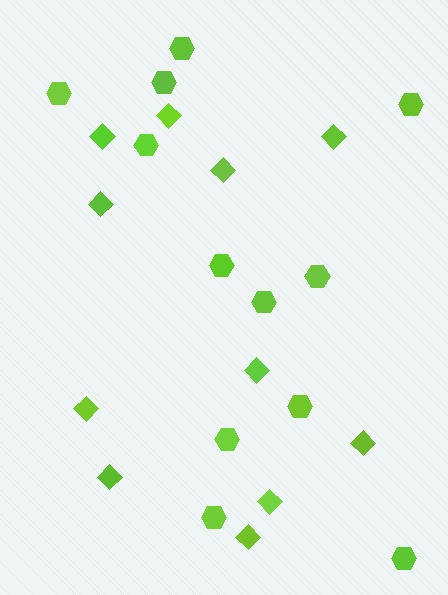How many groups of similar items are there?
There are 2 groups: one group of diamonds (11) and one group of hexagons (12).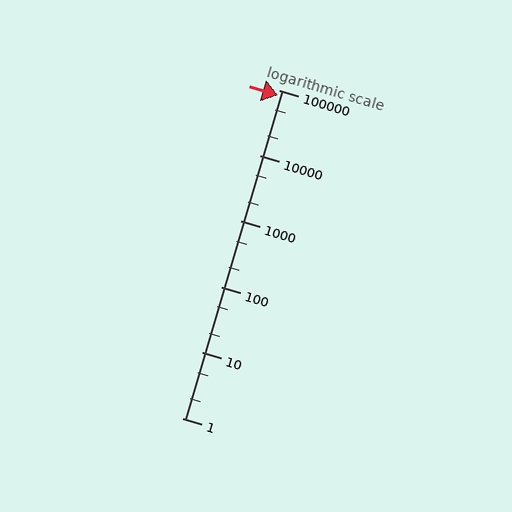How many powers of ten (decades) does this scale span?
The scale spans 5 decades, from 1 to 100000.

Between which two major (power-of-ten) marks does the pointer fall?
The pointer is between 10000 and 100000.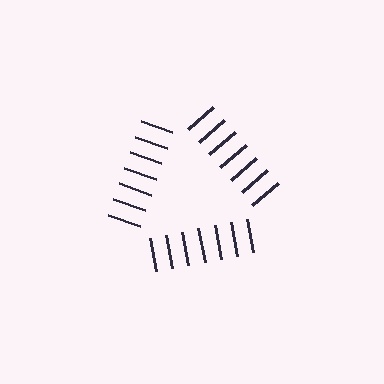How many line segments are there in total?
21 — 7 along each of the 3 edges.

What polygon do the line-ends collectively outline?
An illusory triangle — the line segments terminate on its edges but no continuous stroke is drawn.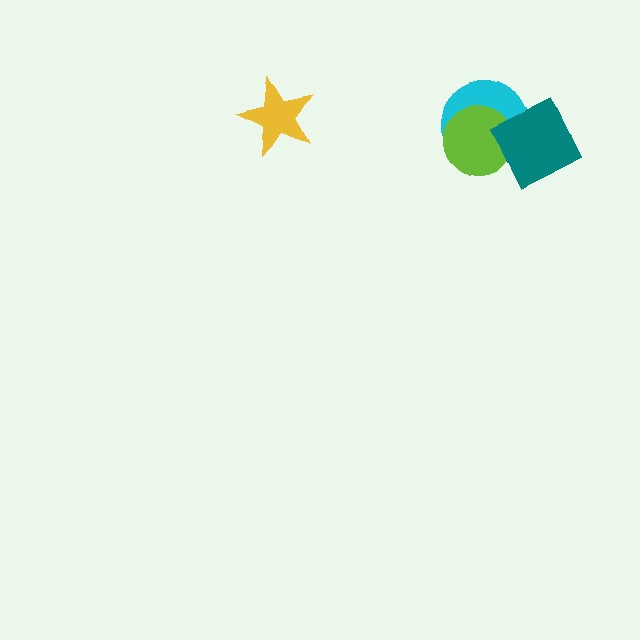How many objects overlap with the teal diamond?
2 objects overlap with the teal diamond.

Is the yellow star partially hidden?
No, no other shape covers it.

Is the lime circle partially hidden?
Yes, it is partially covered by another shape.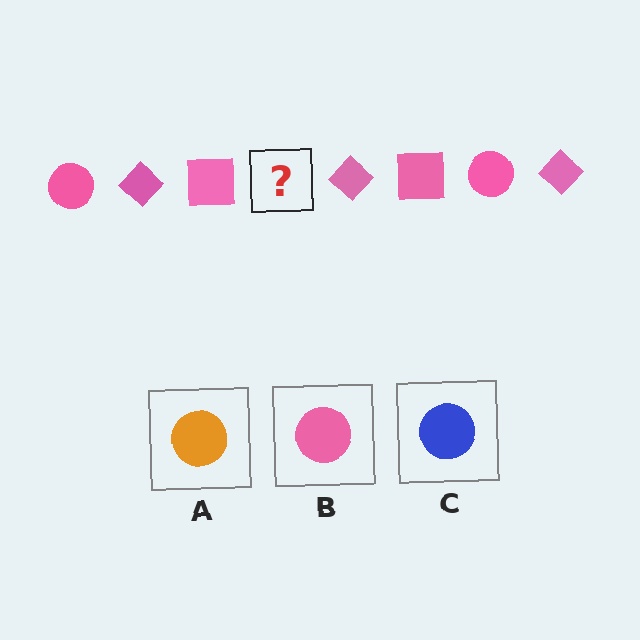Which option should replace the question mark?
Option B.